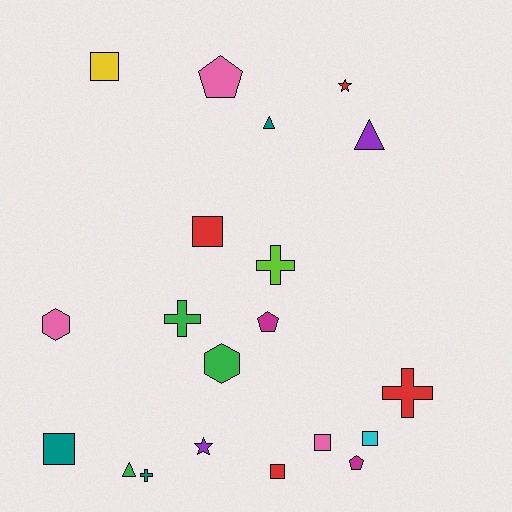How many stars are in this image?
There are 2 stars.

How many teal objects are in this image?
There are 3 teal objects.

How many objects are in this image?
There are 20 objects.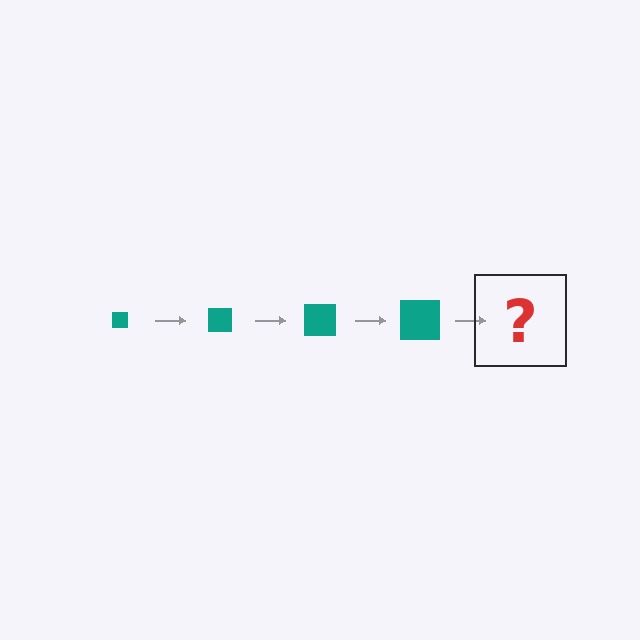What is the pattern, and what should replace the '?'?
The pattern is that the square gets progressively larger each step. The '?' should be a teal square, larger than the previous one.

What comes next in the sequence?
The next element should be a teal square, larger than the previous one.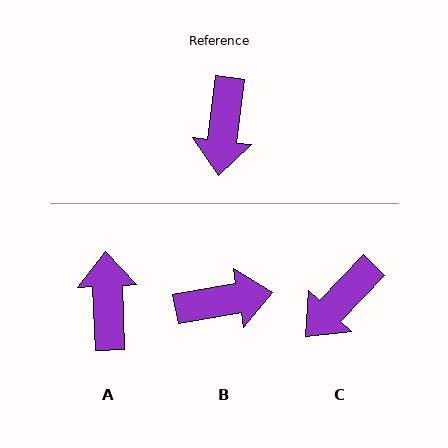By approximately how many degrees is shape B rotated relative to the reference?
Approximately 107 degrees counter-clockwise.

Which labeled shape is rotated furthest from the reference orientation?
A, about 171 degrees away.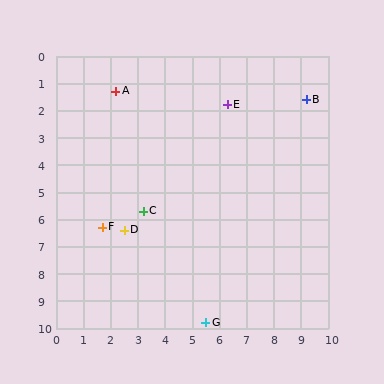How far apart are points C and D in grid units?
Points C and D are about 1.0 grid units apart.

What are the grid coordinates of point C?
Point C is at approximately (3.2, 5.7).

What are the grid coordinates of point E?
Point E is at approximately (6.3, 1.8).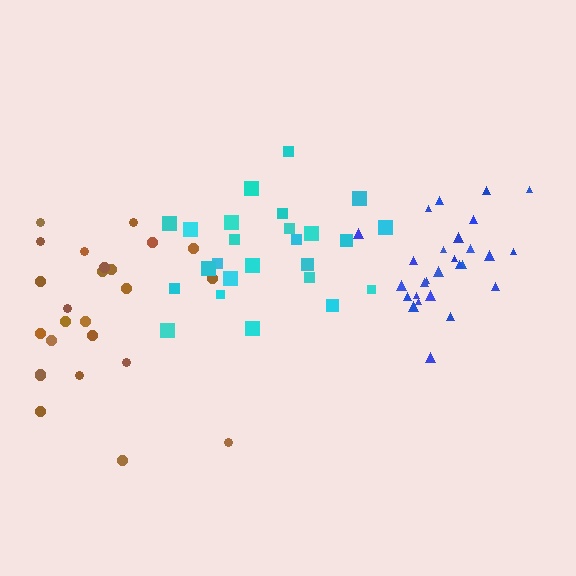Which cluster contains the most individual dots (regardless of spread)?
Blue (27).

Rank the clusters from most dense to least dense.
blue, cyan, brown.